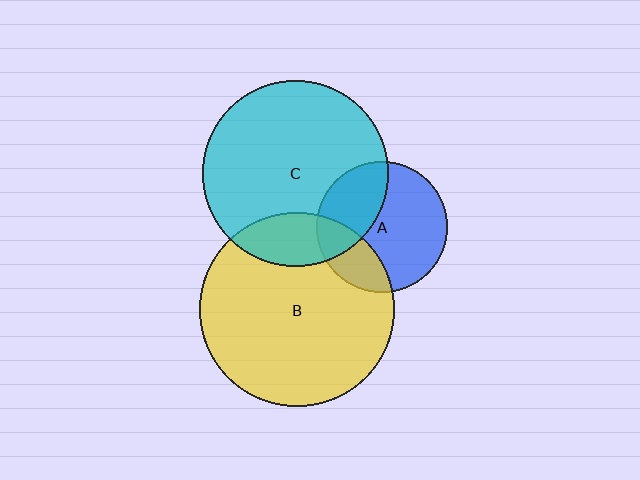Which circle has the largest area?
Circle B (yellow).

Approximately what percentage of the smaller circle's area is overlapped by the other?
Approximately 25%.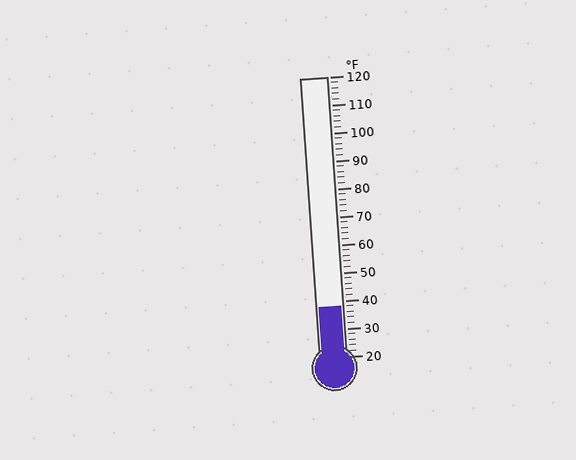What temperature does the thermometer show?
The thermometer shows approximately 38°F.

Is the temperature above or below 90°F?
The temperature is below 90°F.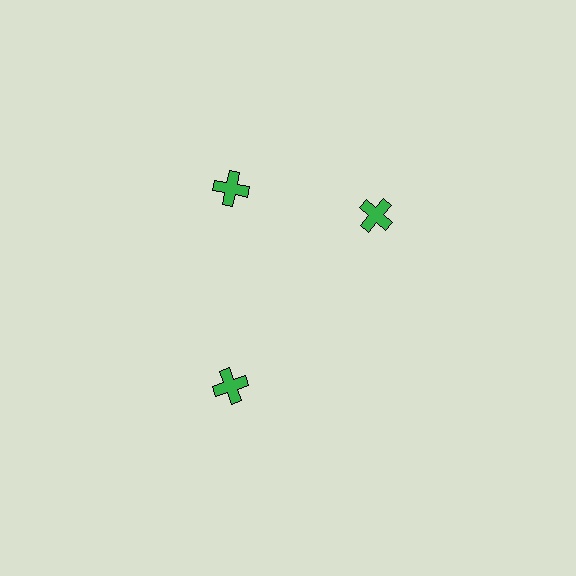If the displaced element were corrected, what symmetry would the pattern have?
It would have 3-fold rotational symmetry — the pattern would map onto itself every 120 degrees.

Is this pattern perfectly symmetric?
No. The 3 green crosses are arranged in a ring, but one element near the 3 o'clock position is rotated out of alignment along the ring, breaking the 3-fold rotational symmetry.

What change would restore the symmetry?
The symmetry would be restored by rotating it back into even spacing with its neighbors so that all 3 crosses sit at equal angles and equal distance from the center.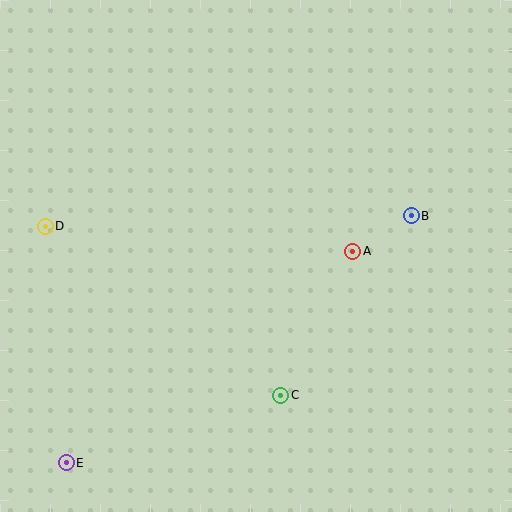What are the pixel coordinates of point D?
Point D is at (45, 226).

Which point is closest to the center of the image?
Point A at (353, 251) is closest to the center.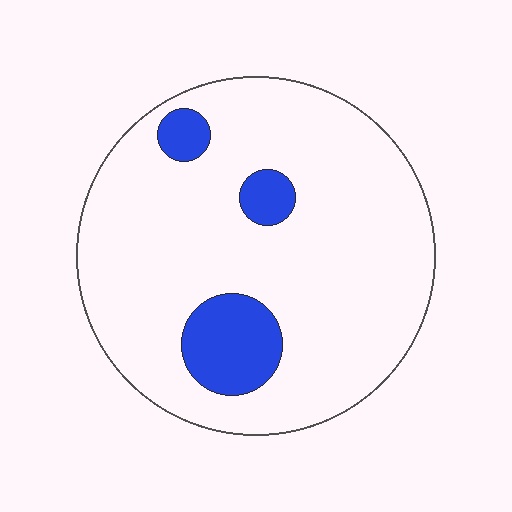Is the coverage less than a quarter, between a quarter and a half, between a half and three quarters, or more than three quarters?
Less than a quarter.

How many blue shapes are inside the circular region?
3.